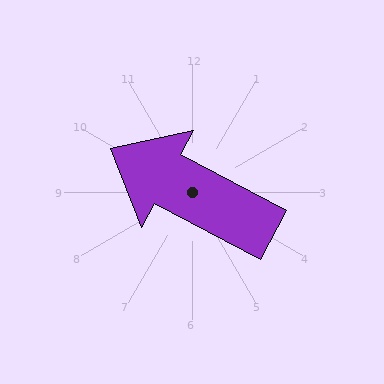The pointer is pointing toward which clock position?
Roughly 10 o'clock.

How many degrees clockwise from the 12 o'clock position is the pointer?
Approximately 298 degrees.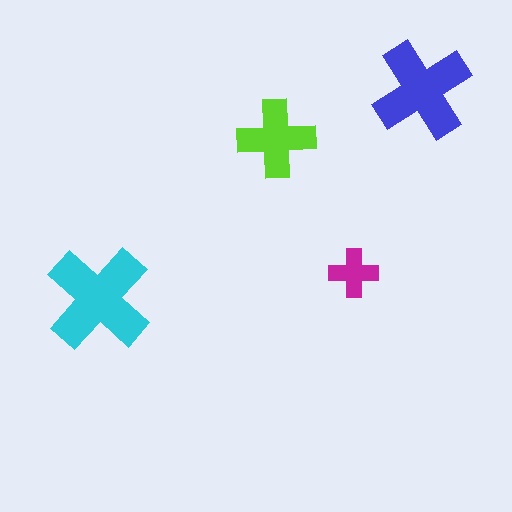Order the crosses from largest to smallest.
the cyan one, the blue one, the lime one, the magenta one.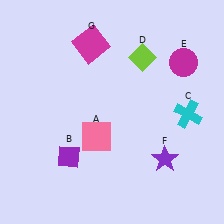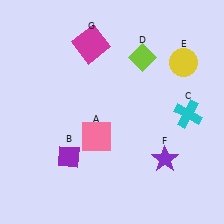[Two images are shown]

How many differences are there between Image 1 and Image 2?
There is 1 difference between the two images.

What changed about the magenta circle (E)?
In Image 1, E is magenta. In Image 2, it changed to yellow.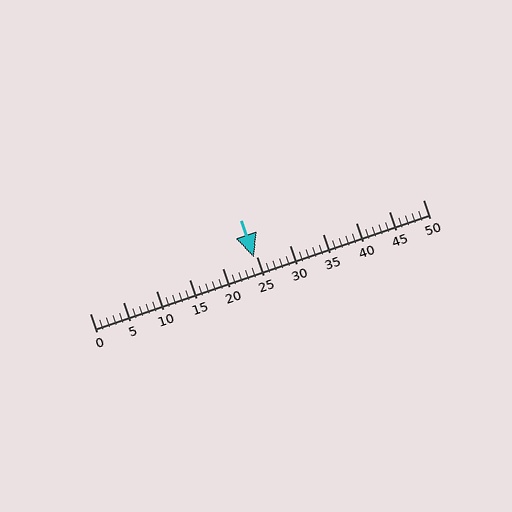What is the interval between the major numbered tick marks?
The major tick marks are spaced 5 units apart.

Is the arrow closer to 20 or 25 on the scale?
The arrow is closer to 25.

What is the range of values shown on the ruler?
The ruler shows values from 0 to 50.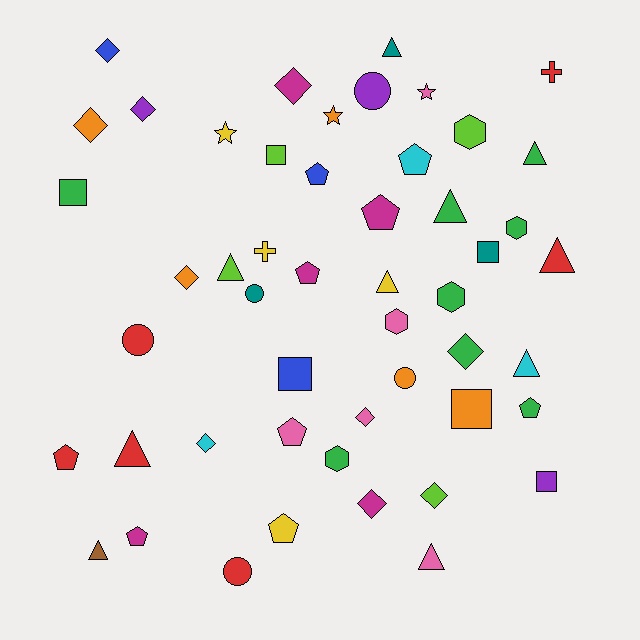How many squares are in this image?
There are 6 squares.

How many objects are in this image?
There are 50 objects.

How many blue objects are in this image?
There are 3 blue objects.